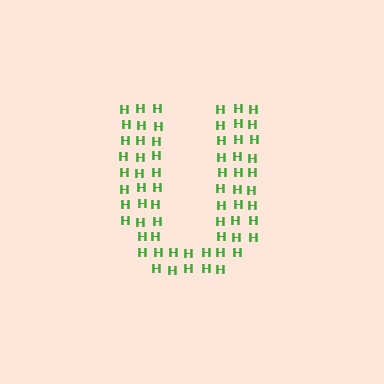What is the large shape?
The large shape is the letter U.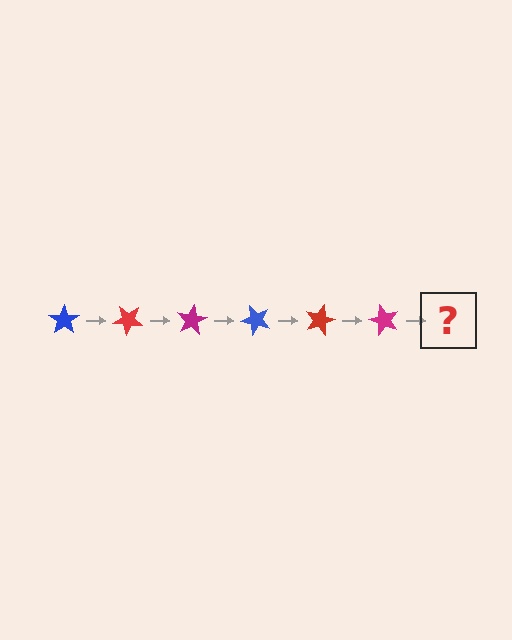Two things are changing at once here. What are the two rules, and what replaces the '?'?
The two rules are that it rotates 40 degrees each step and the color cycles through blue, red, and magenta. The '?' should be a blue star, rotated 240 degrees from the start.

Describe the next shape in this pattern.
It should be a blue star, rotated 240 degrees from the start.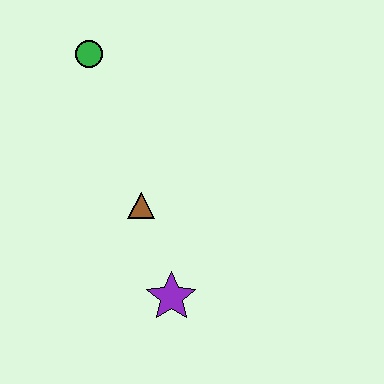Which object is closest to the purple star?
The brown triangle is closest to the purple star.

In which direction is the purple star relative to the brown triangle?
The purple star is below the brown triangle.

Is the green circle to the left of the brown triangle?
Yes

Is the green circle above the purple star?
Yes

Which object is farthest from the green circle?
The purple star is farthest from the green circle.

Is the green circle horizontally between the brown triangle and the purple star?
No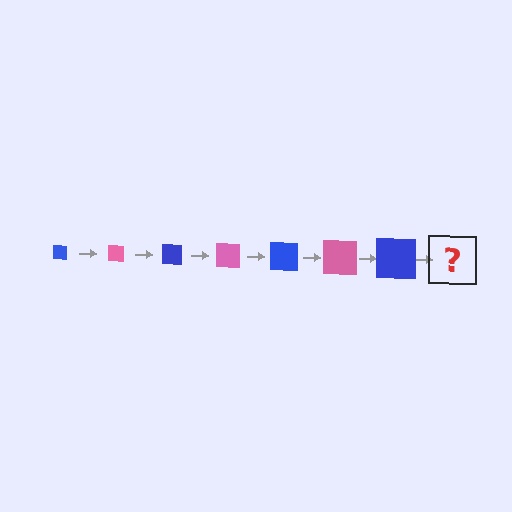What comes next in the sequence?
The next element should be a pink square, larger than the previous one.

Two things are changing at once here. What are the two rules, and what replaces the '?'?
The two rules are that the square grows larger each step and the color cycles through blue and pink. The '?' should be a pink square, larger than the previous one.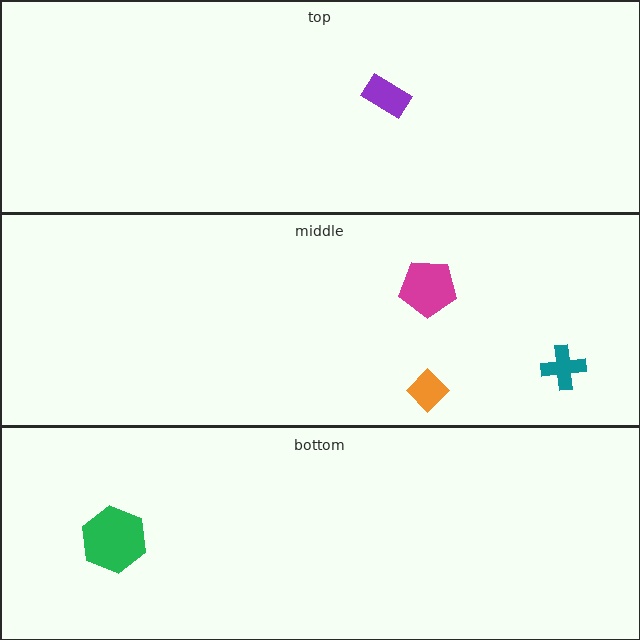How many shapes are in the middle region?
3.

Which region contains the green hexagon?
The bottom region.